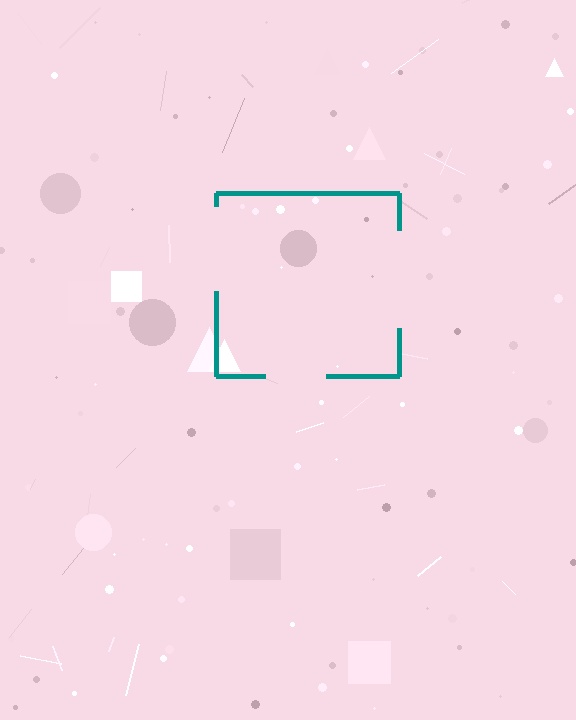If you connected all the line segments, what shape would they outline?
They would outline a square.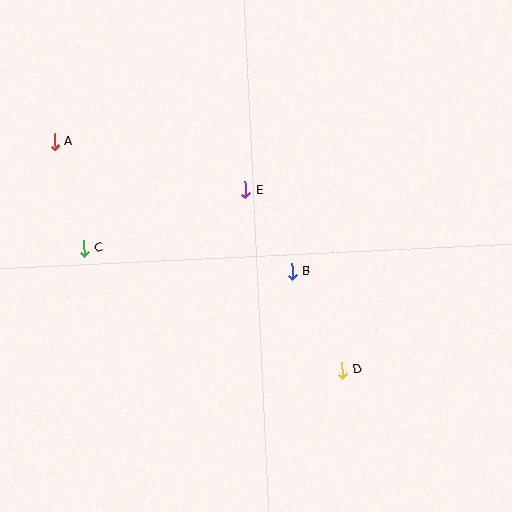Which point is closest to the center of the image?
Point B at (292, 271) is closest to the center.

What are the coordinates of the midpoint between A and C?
The midpoint between A and C is at (69, 195).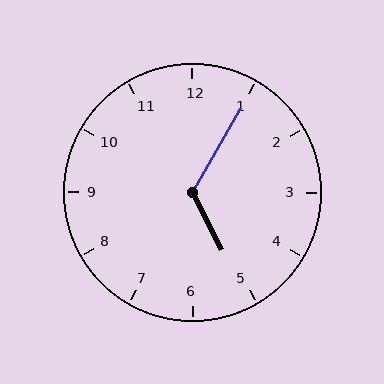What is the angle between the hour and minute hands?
Approximately 122 degrees.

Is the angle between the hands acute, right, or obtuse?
It is obtuse.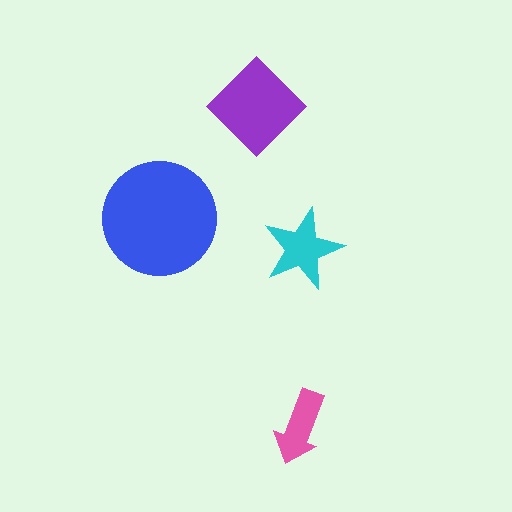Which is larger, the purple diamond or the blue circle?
The blue circle.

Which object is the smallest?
The pink arrow.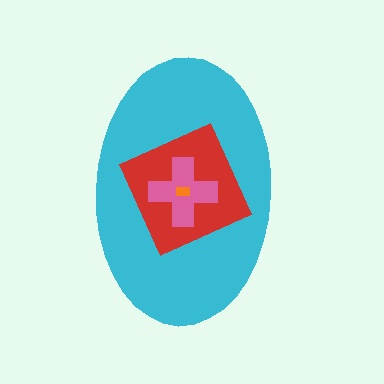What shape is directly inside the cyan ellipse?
The red square.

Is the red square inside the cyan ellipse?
Yes.